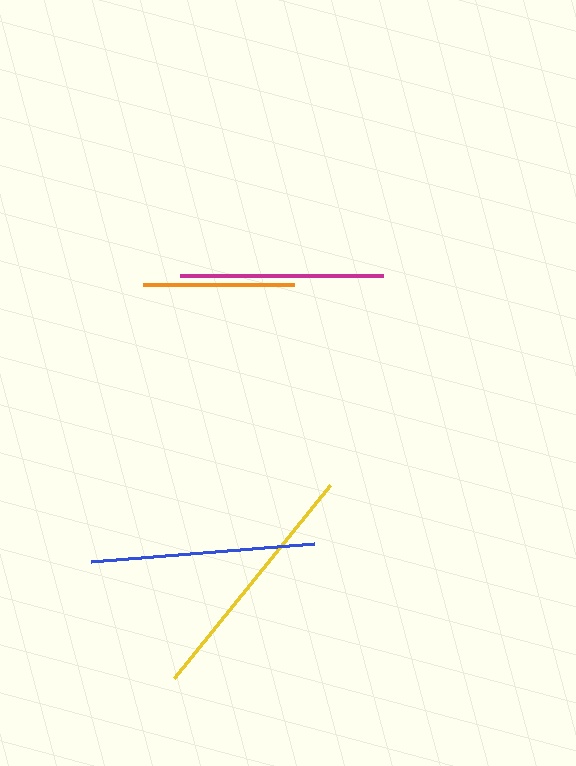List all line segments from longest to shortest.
From longest to shortest: yellow, blue, magenta, orange.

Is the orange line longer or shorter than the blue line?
The blue line is longer than the orange line.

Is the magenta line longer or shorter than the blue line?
The blue line is longer than the magenta line.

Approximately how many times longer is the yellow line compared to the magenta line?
The yellow line is approximately 1.2 times the length of the magenta line.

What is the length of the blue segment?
The blue segment is approximately 224 pixels long.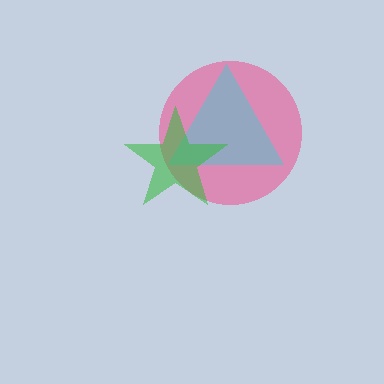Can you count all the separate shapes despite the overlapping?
Yes, there are 3 separate shapes.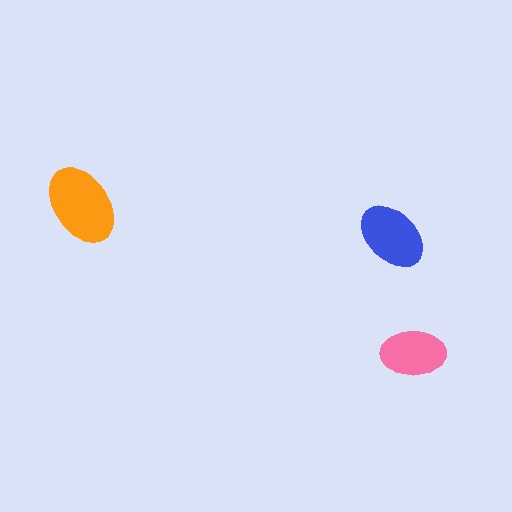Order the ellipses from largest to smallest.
the orange one, the blue one, the pink one.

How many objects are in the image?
There are 3 objects in the image.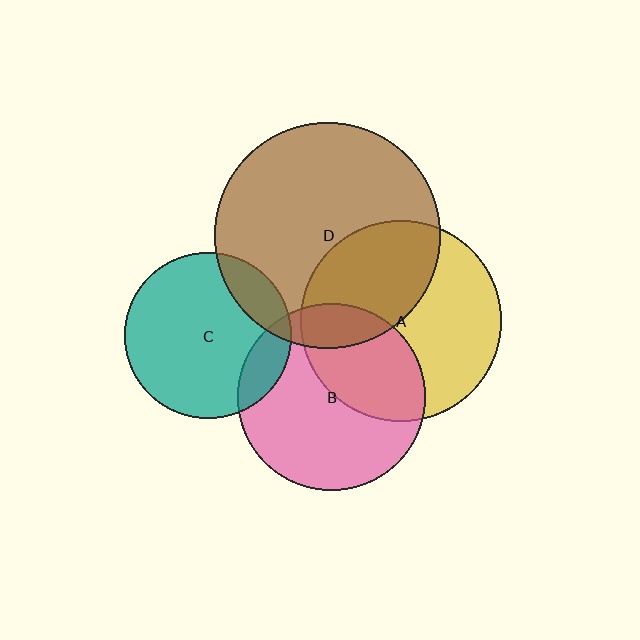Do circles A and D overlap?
Yes.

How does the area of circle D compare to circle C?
Approximately 1.8 times.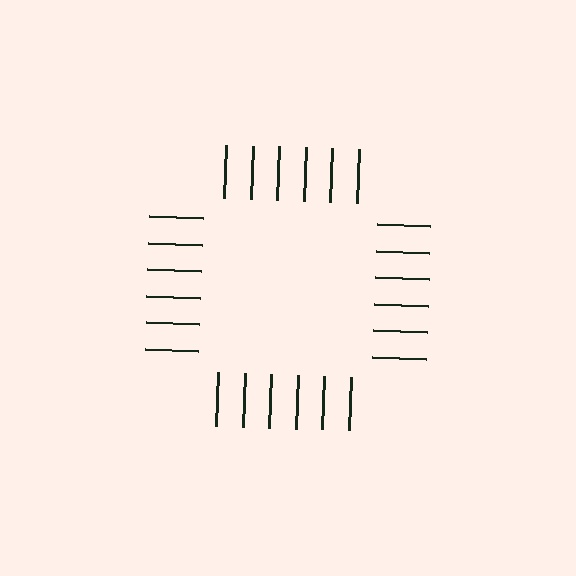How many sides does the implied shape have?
4 sides — the line-ends trace a square.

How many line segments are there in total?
24 — 6 along each of the 4 edges.